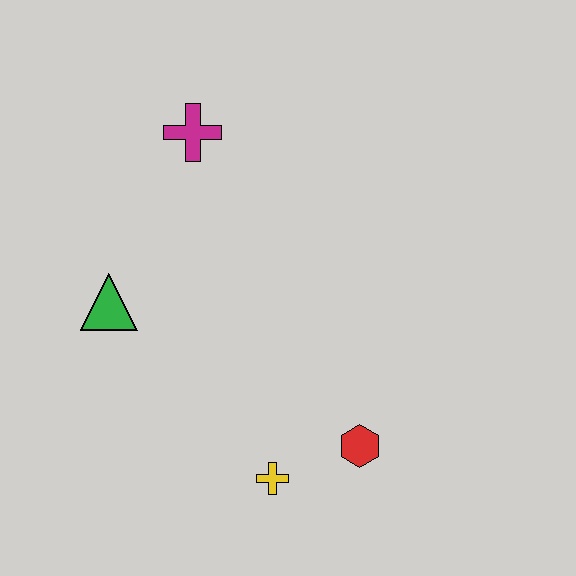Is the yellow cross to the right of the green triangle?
Yes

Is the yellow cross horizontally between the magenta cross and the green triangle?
No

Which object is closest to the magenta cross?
The green triangle is closest to the magenta cross.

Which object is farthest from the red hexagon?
The magenta cross is farthest from the red hexagon.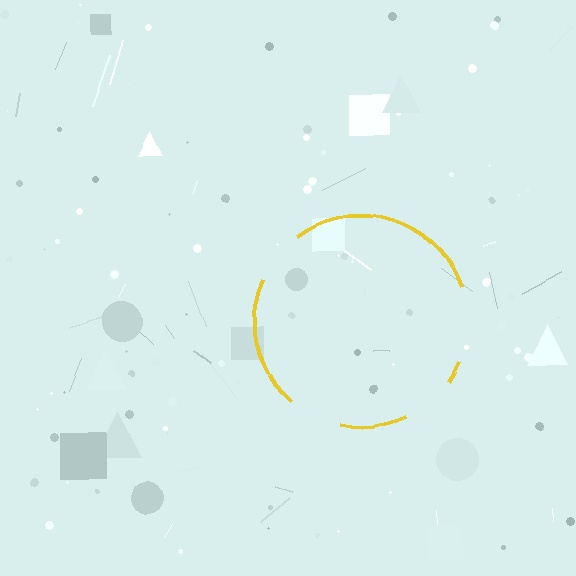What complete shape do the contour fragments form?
The contour fragments form a circle.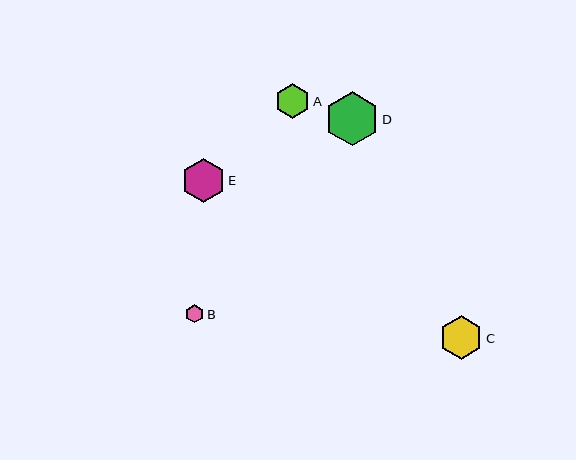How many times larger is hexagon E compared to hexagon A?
Hexagon E is approximately 1.3 times the size of hexagon A.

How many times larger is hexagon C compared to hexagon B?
Hexagon C is approximately 2.4 times the size of hexagon B.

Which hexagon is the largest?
Hexagon D is the largest with a size of approximately 54 pixels.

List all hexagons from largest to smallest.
From largest to smallest: D, E, C, A, B.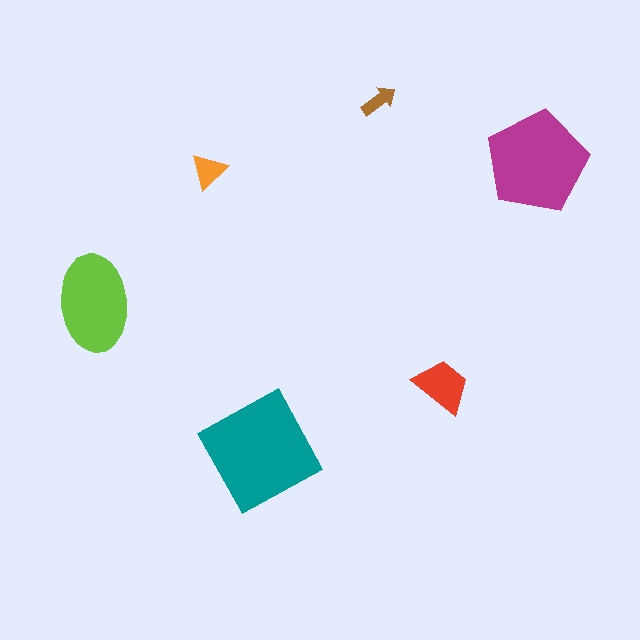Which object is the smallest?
The brown arrow.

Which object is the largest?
The teal square.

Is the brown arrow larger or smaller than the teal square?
Smaller.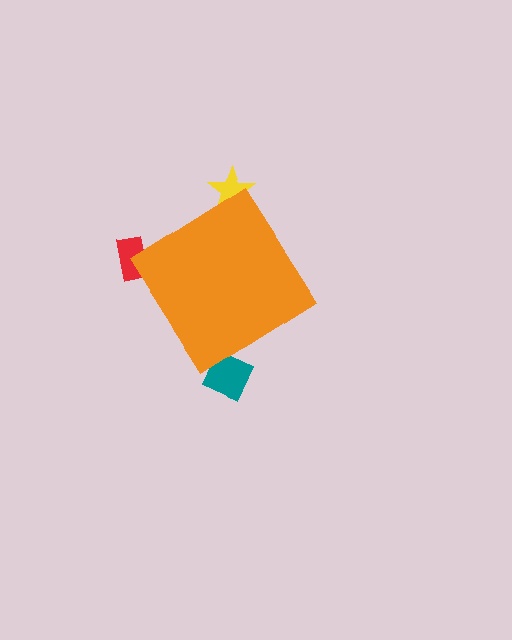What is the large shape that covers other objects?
An orange diamond.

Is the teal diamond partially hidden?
Yes, the teal diamond is partially hidden behind the orange diamond.